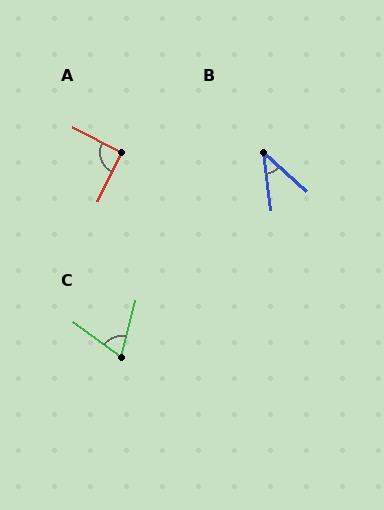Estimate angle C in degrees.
Approximately 67 degrees.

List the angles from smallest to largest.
B (41°), C (67°), A (92°).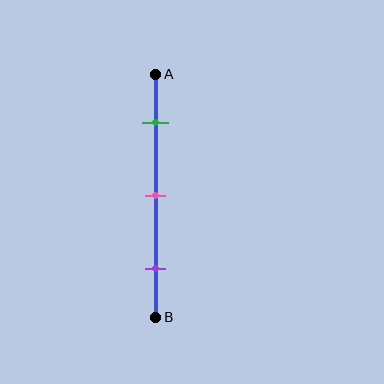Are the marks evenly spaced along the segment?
Yes, the marks are approximately evenly spaced.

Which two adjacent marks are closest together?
The green and pink marks are the closest adjacent pair.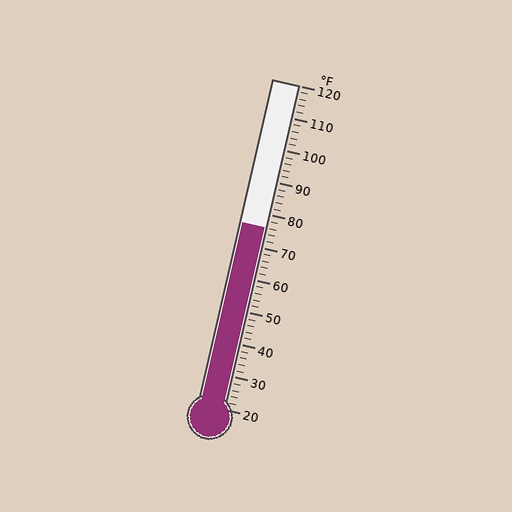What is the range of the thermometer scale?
The thermometer scale ranges from 20°F to 120°F.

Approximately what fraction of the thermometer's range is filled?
The thermometer is filled to approximately 55% of its range.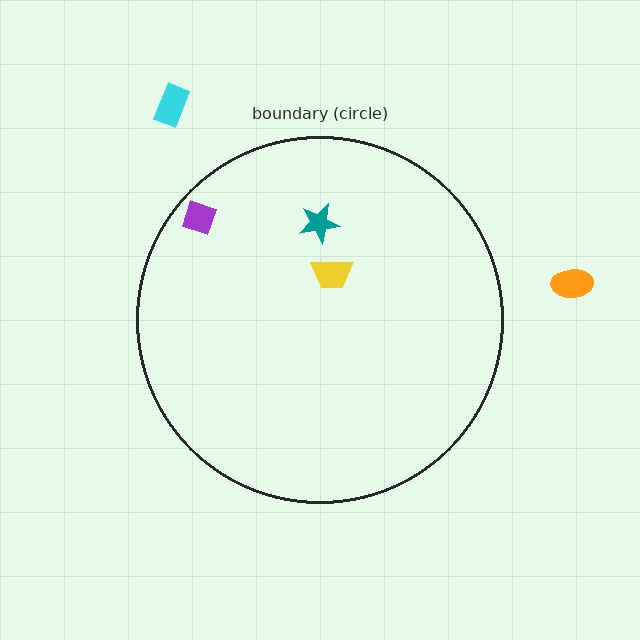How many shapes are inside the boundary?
3 inside, 2 outside.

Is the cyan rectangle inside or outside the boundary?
Outside.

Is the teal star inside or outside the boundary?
Inside.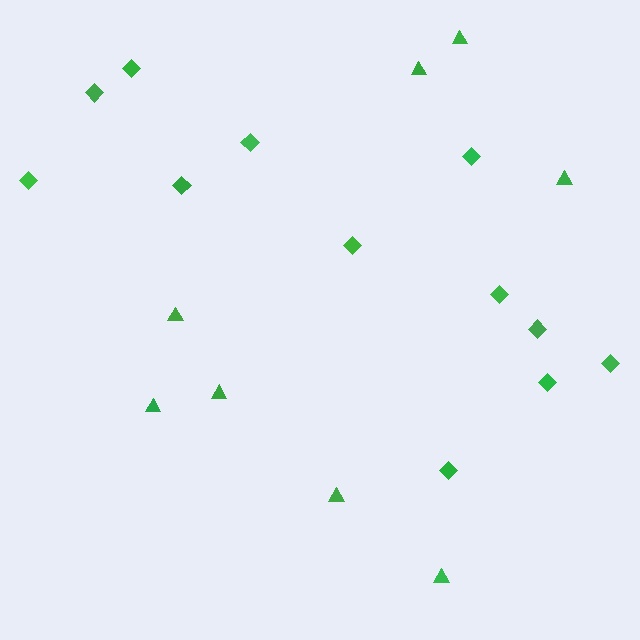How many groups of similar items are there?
There are 2 groups: one group of triangles (8) and one group of diamonds (12).